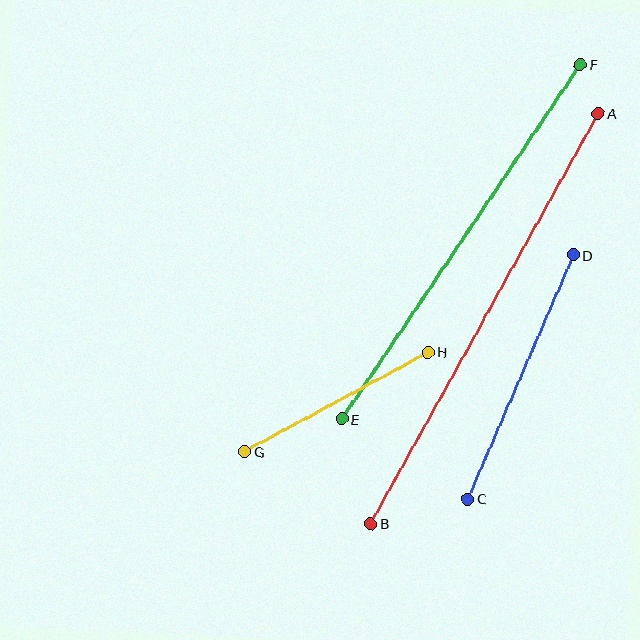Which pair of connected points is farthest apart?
Points A and B are farthest apart.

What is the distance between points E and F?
The distance is approximately 427 pixels.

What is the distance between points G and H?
The distance is approximately 209 pixels.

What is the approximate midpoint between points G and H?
The midpoint is at approximately (336, 402) pixels.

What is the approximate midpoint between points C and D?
The midpoint is at approximately (521, 377) pixels.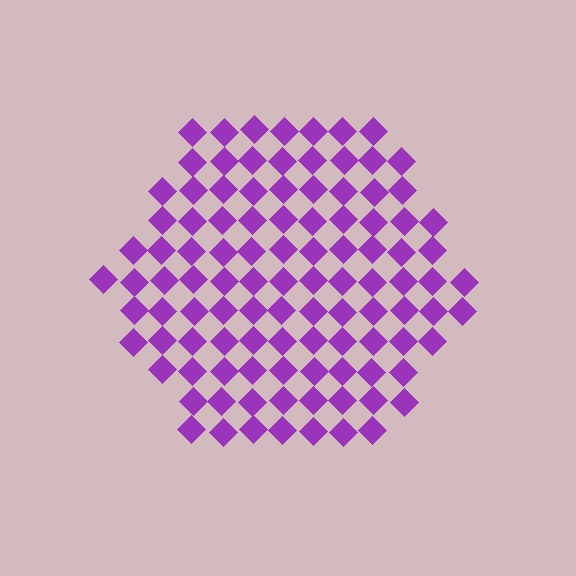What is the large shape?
The large shape is a hexagon.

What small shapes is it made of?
It is made of small diamonds.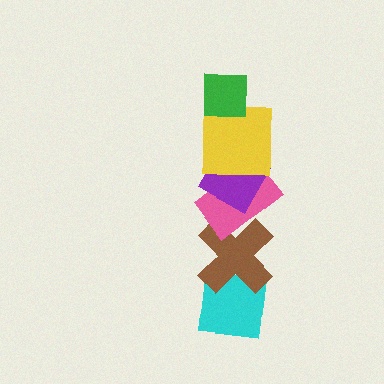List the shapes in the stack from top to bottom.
From top to bottom: the green square, the yellow square, the purple diamond, the pink rectangle, the brown cross, the cyan square.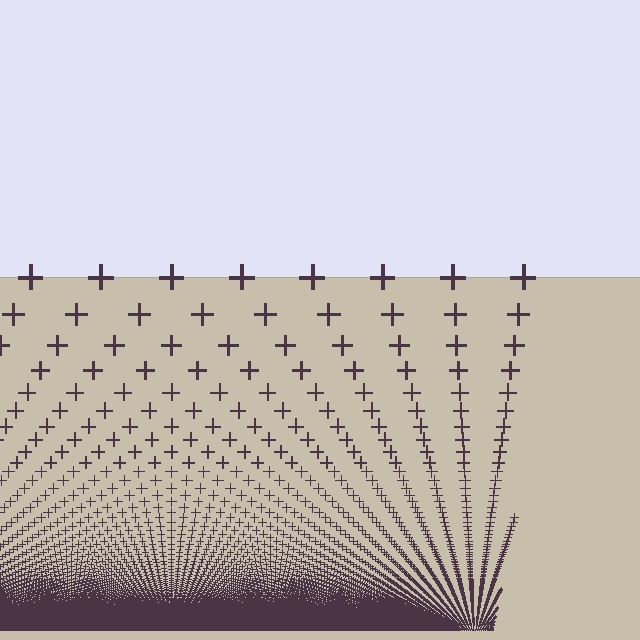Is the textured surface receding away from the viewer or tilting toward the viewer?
The surface appears to tilt toward the viewer. Texture elements get larger and sparser toward the top.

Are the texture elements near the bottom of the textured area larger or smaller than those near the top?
Smaller. The gradient is inverted — elements near the bottom are smaller and denser.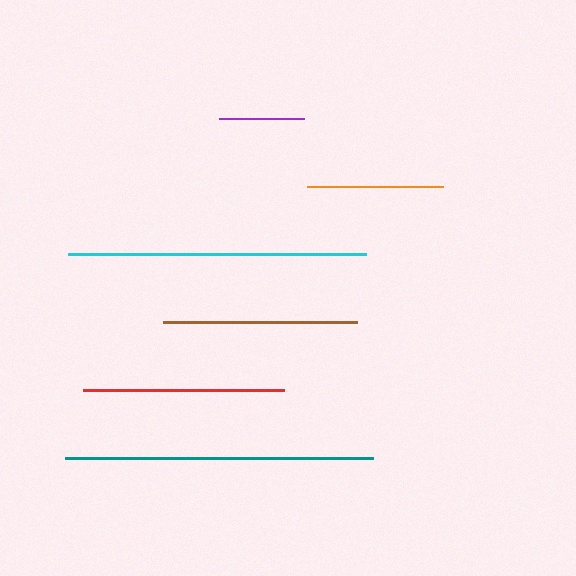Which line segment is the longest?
The teal line is the longest at approximately 308 pixels.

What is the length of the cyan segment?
The cyan segment is approximately 298 pixels long.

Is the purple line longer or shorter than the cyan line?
The cyan line is longer than the purple line.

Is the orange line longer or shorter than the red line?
The red line is longer than the orange line.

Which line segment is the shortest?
The purple line is the shortest at approximately 85 pixels.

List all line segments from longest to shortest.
From longest to shortest: teal, cyan, red, brown, orange, purple.